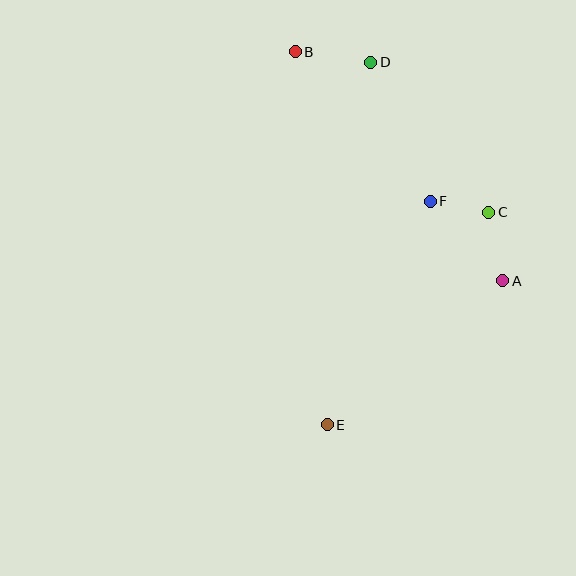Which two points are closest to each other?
Points C and F are closest to each other.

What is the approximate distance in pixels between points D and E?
The distance between D and E is approximately 365 pixels.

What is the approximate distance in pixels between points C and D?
The distance between C and D is approximately 191 pixels.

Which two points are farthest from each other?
Points B and E are farthest from each other.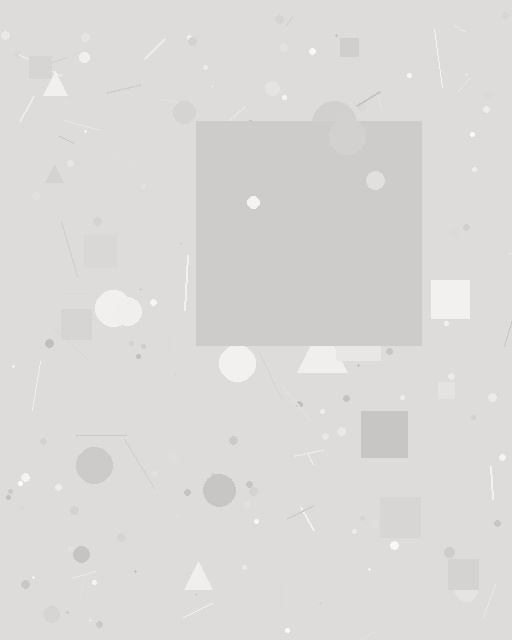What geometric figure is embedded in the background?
A square is embedded in the background.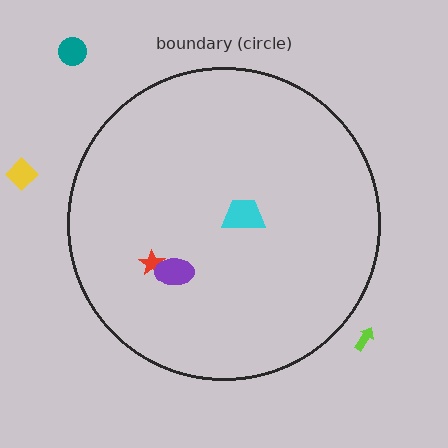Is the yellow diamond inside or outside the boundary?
Outside.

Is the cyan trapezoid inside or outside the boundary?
Inside.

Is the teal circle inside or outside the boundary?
Outside.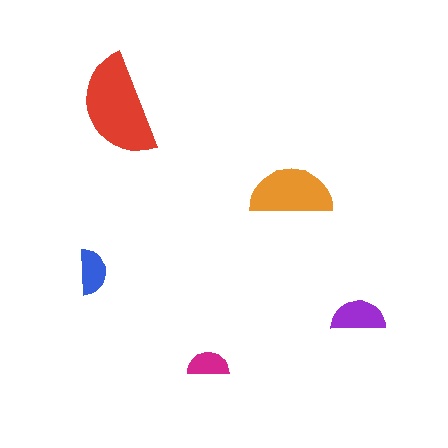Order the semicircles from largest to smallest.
the red one, the orange one, the purple one, the blue one, the magenta one.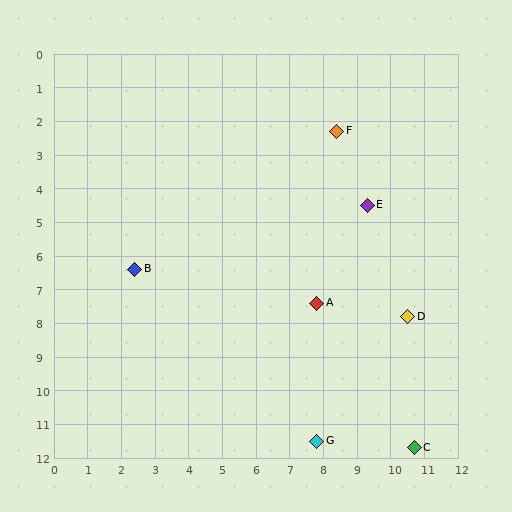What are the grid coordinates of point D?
Point D is at approximately (10.5, 7.8).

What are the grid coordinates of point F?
Point F is at approximately (8.4, 2.3).